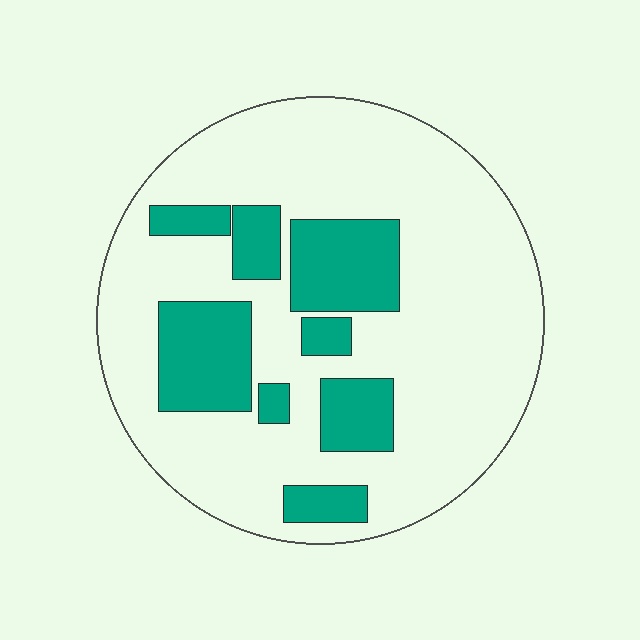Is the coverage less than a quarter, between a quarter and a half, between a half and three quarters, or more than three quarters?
Less than a quarter.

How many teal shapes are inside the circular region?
8.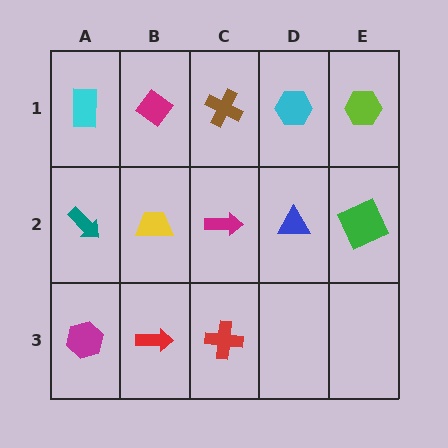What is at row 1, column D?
A cyan hexagon.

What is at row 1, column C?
A brown cross.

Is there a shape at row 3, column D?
No, that cell is empty.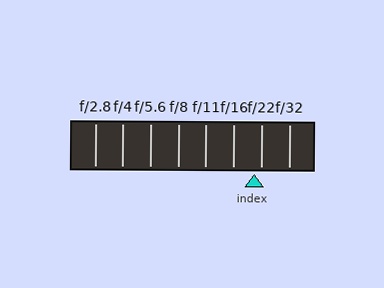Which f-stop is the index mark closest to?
The index mark is closest to f/22.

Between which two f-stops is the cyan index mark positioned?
The index mark is between f/16 and f/22.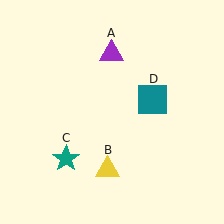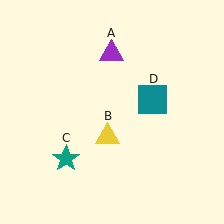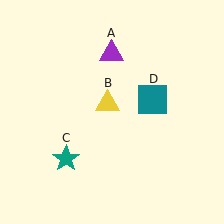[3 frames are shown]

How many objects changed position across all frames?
1 object changed position: yellow triangle (object B).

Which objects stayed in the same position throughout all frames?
Purple triangle (object A) and teal star (object C) and teal square (object D) remained stationary.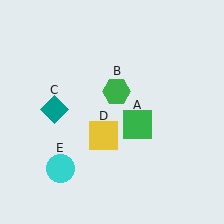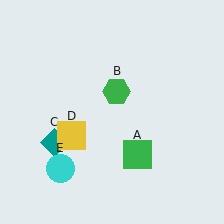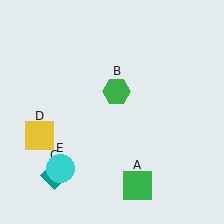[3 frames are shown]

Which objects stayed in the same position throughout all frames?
Green hexagon (object B) and cyan circle (object E) remained stationary.